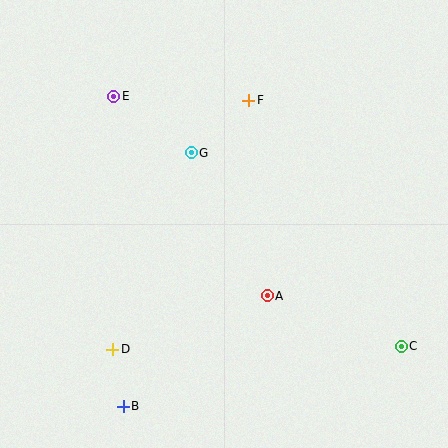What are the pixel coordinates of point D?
Point D is at (113, 349).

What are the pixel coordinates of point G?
Point G is at (191, 153).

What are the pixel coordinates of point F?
Point F is at (249, 100).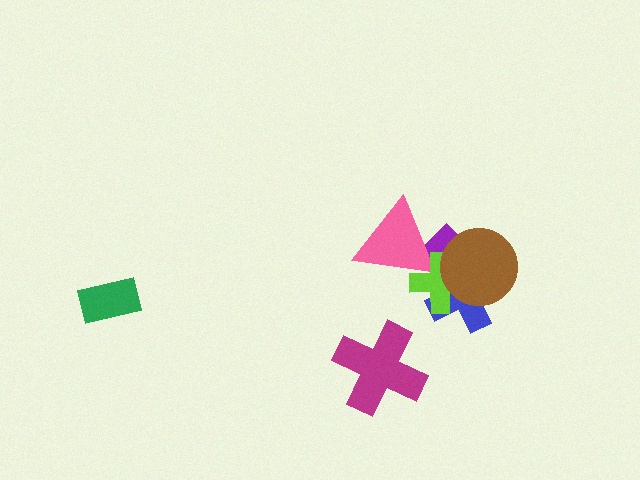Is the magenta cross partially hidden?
No, no other shape covers it.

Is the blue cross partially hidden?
Yes, it is partially covered by another shape.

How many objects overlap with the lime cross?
4 objects overlap with the lime cross.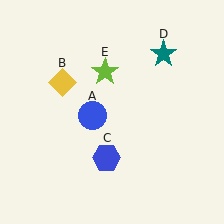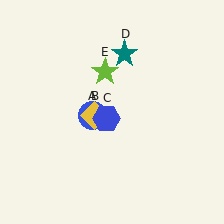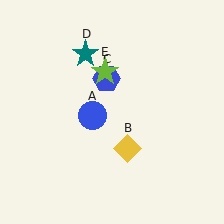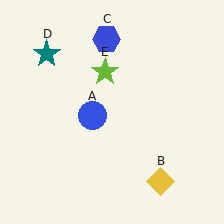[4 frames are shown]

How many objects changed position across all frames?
3 objects changed position: yellow diamond (object B), blue hexagon (object C), teal star (object D).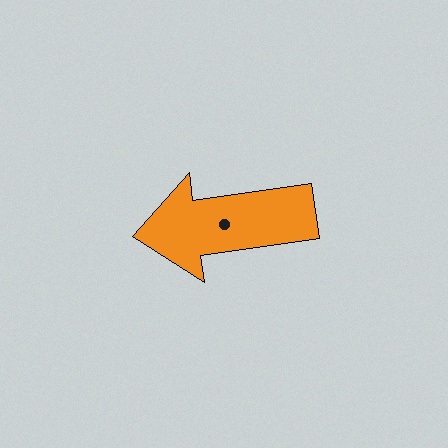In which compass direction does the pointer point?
West.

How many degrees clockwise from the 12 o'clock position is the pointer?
Approximately 262 degrees.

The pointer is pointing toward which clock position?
Roughly 9 o'clock.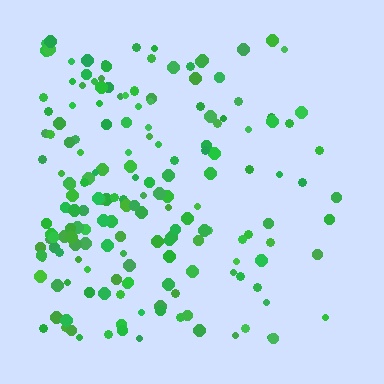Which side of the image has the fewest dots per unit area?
The right.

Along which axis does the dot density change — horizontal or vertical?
Horizontal.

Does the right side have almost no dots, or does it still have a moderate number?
Still a moderate number, just noticeably fewer than the left.